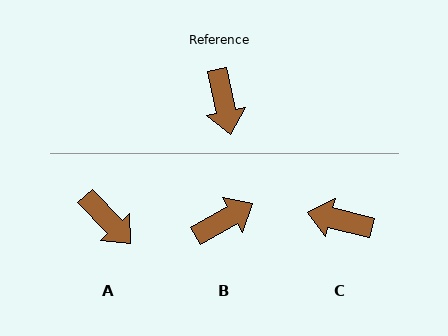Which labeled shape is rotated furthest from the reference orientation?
C, about 116 degrees away.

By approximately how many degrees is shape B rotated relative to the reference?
Approximately 108 degrees counter-clockwise.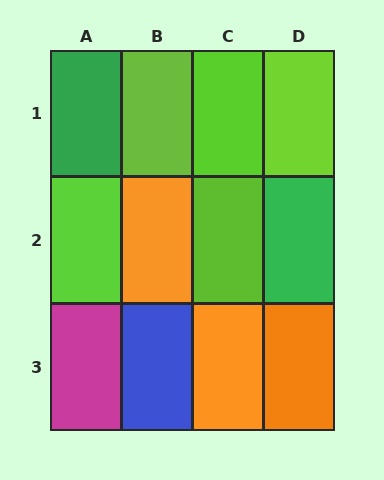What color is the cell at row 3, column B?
Blue.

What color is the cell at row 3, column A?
Magenta.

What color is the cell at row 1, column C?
Lime.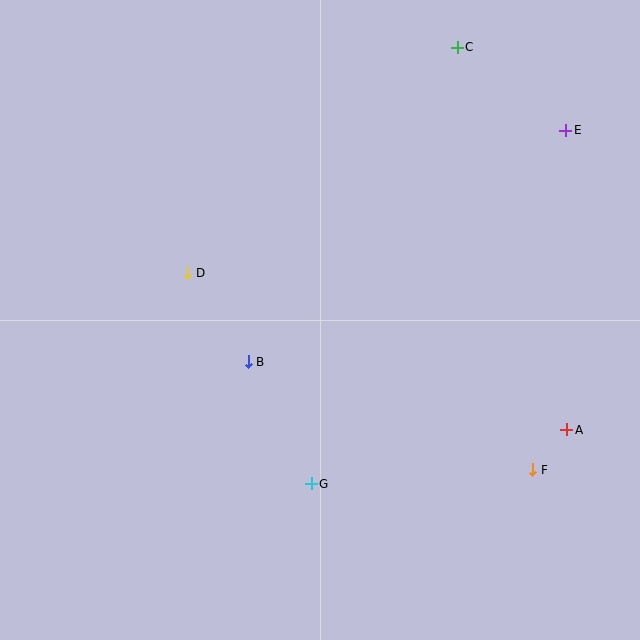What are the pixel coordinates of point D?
Point D is at (188, 273).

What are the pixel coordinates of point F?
Point F is at (533, 470).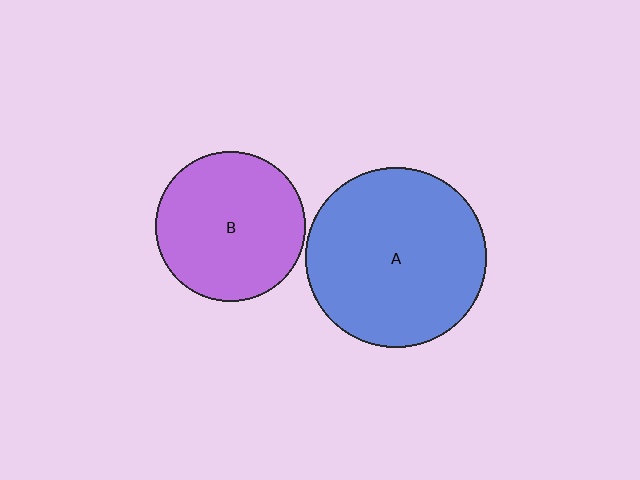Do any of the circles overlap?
No, none of the circles overlap.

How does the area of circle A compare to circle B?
Approximately 1.4 times.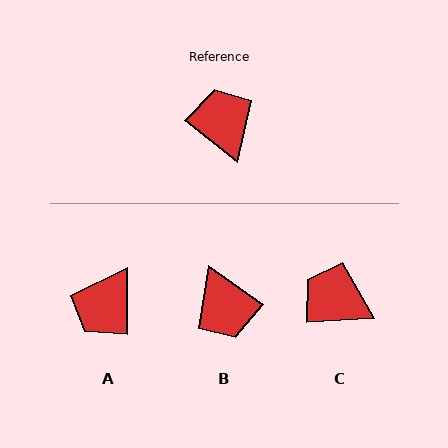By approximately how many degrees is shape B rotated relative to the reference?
Approximately 177 degrees clockwise.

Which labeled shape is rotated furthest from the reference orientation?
B, about 177 degrees away.